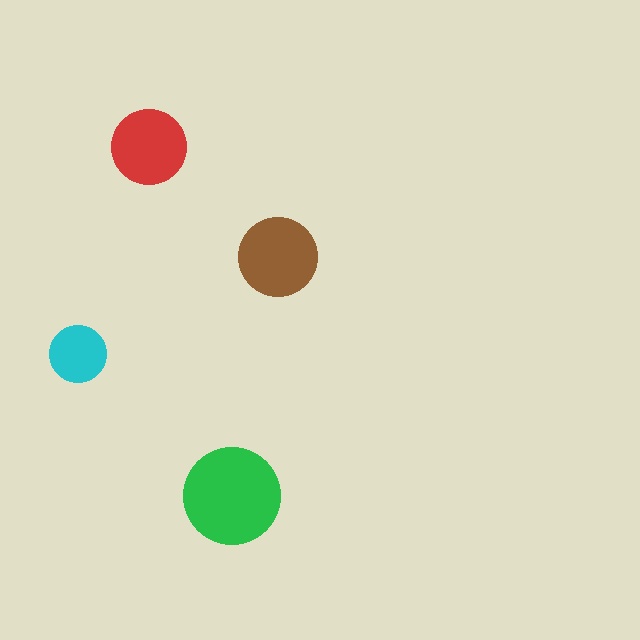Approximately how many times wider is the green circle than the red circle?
About 1.5 times wider.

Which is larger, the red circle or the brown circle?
The brown one.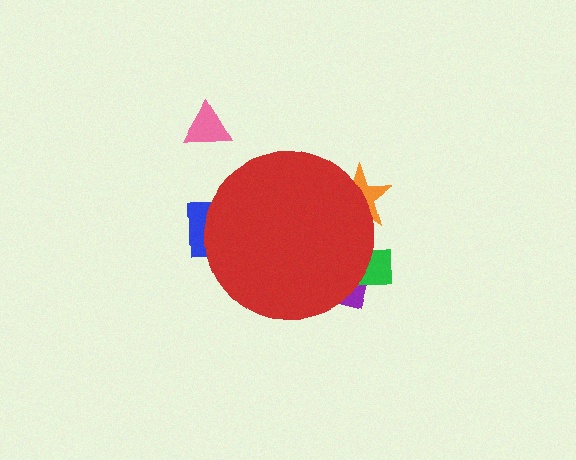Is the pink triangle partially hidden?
No, the pink triangle is fully visible.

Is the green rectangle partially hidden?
Yes, the green rectangle is partially hidden behind the red circle.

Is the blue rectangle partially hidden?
Yes, the blue rectangle is partially hidden behind the red circle.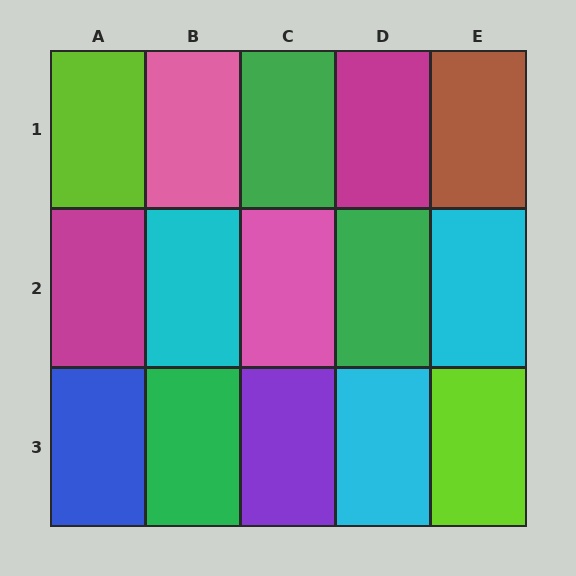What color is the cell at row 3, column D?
Cyan.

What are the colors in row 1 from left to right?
Lime, pink, green, magenta, brown.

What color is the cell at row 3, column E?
Lime.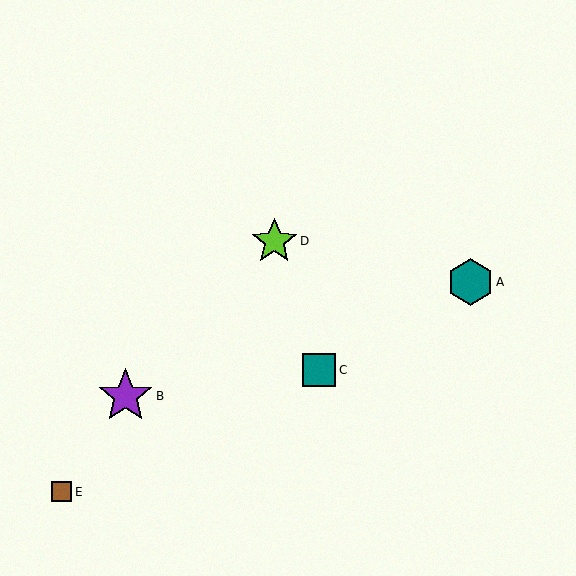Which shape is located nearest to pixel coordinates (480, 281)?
The teal hexagon (labeled A) at (470, 282) is nearest to that location.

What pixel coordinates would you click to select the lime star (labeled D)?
Click at (274, 241) to select the lime star D.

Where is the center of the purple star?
The center of the purple star is at (125, 396).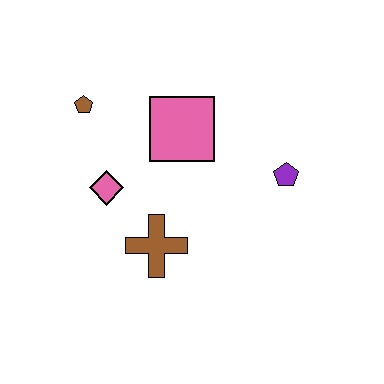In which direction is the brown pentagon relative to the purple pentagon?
The brown pentagon is to the left of the purple pentagon.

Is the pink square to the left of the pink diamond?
No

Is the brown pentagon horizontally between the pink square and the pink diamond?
No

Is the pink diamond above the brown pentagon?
No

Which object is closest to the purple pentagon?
The pink square is closest to the purple pentagon.